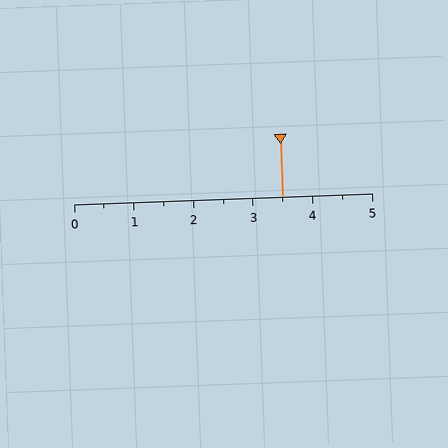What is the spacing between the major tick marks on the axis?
The major ticks are spaced 1 apart.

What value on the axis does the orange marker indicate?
The marker indicates approximately 3.5.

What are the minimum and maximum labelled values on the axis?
The axis runs from 0 to 5.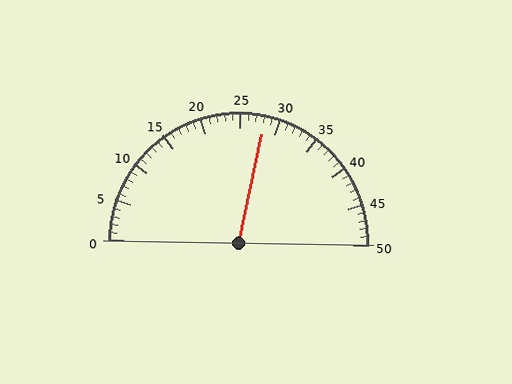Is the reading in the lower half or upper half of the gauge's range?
The reading is in the upper half of the range (0 to 50).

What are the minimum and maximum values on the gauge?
The gauge ranges from 0 to 50.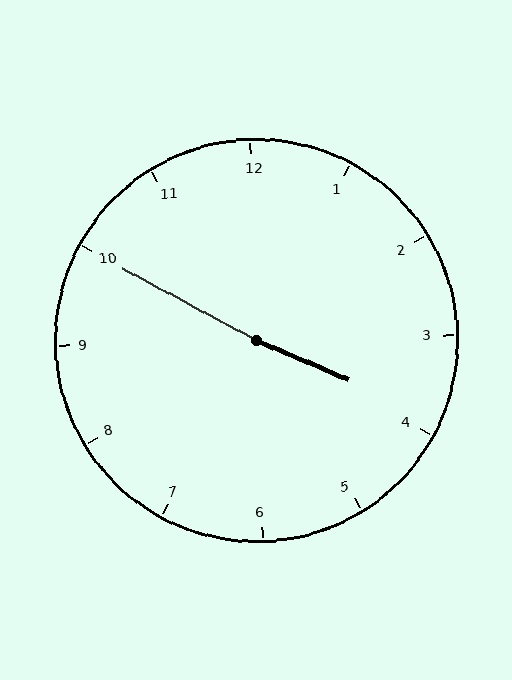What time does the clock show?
3:50.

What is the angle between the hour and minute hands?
Approximately 175 degrees.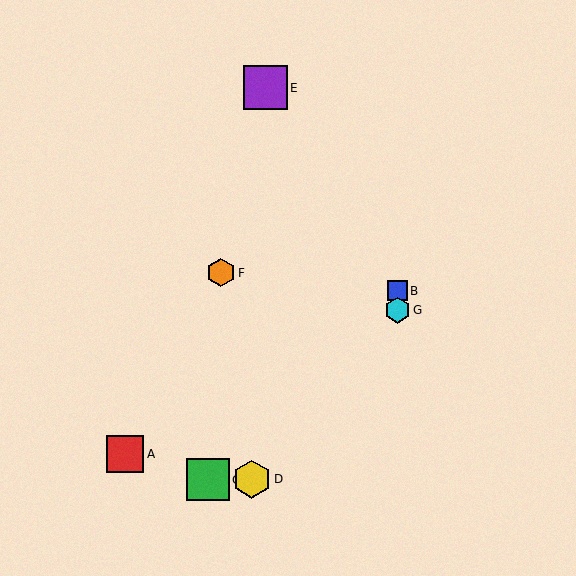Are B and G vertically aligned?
Yes, both are at x≈397.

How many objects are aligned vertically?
2 objects (B, G) are aligned vertically.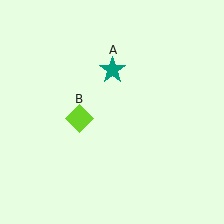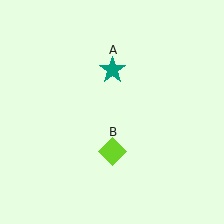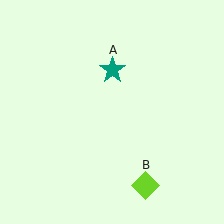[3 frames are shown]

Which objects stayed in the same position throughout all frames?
Teal star (object A) remained stationary.